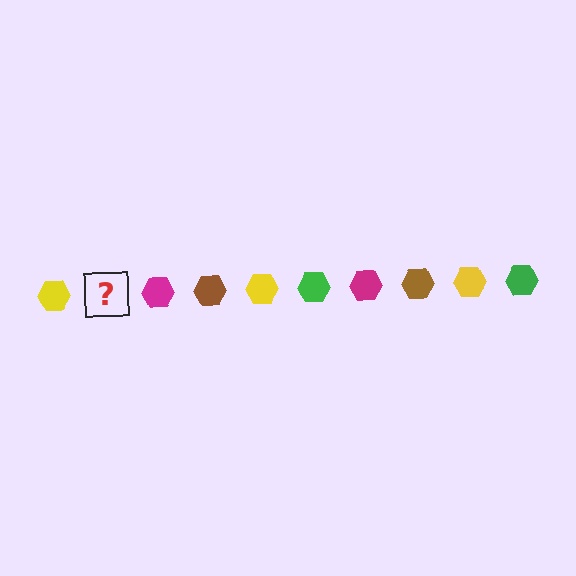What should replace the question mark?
The question mark should be replaced with a green hexagon.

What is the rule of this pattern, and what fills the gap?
The rule is that the pattern cycles through yellow, green, magenta, brown hexagons. The gap should be filled with a green hexagon.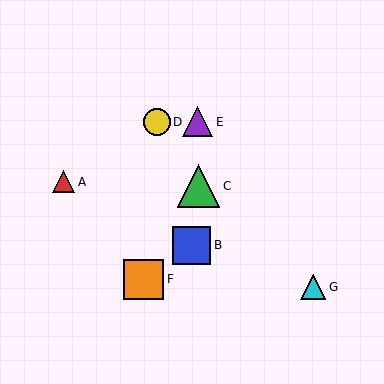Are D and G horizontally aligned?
No, D is at y≈122 and G is at y≈287.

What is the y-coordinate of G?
Object G is at y≈287.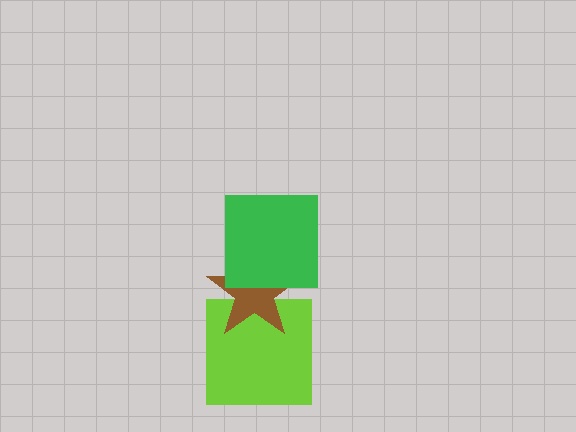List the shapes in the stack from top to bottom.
From top to bottom: the green square, the brown star, the lime square.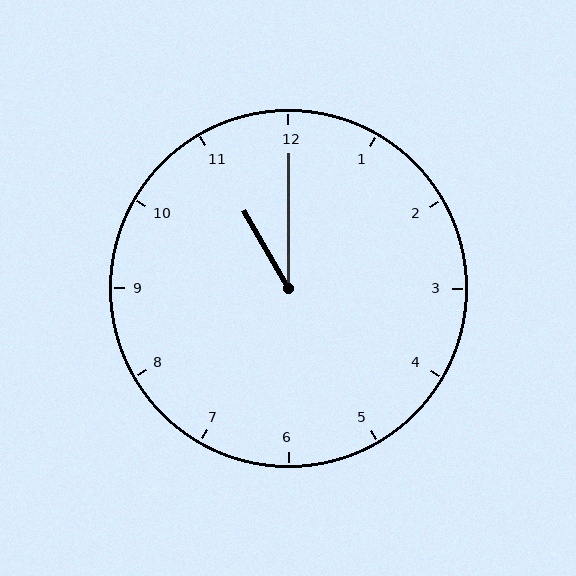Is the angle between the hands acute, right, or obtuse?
It is acute.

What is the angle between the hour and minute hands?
Approximately 30 degrees.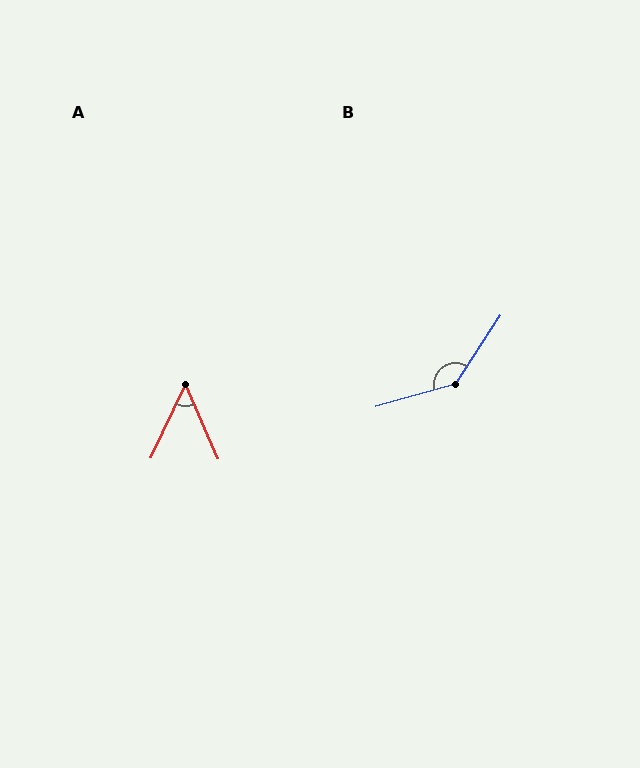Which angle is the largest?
B, at approximately 139 degrees.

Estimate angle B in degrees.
Approximately 139 degrees.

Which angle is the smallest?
A, at approximately 49 degrees.